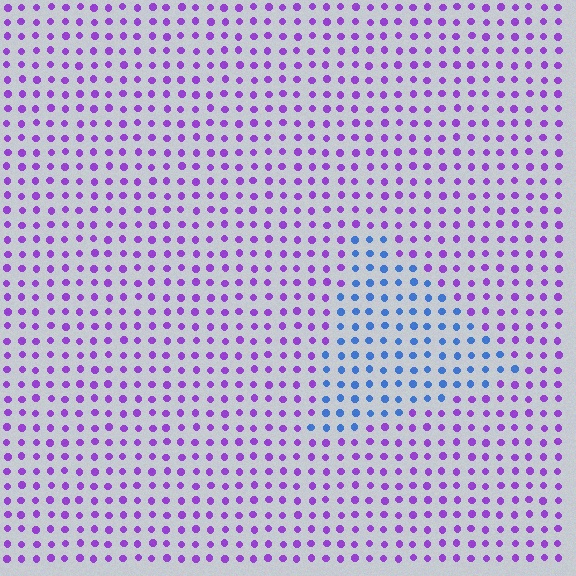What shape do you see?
I see a triangle.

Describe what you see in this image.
The image is filled with small purple elements in a uniform arrangement. A triangle-shaped region is visible where the elements are tinted to a slightly different hue, forming a subtle color boundary.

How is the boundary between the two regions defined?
The boundary is defined purely by a slight shift in hue (about 59 degrees). Spacing, size, and orientation are identical on both sides.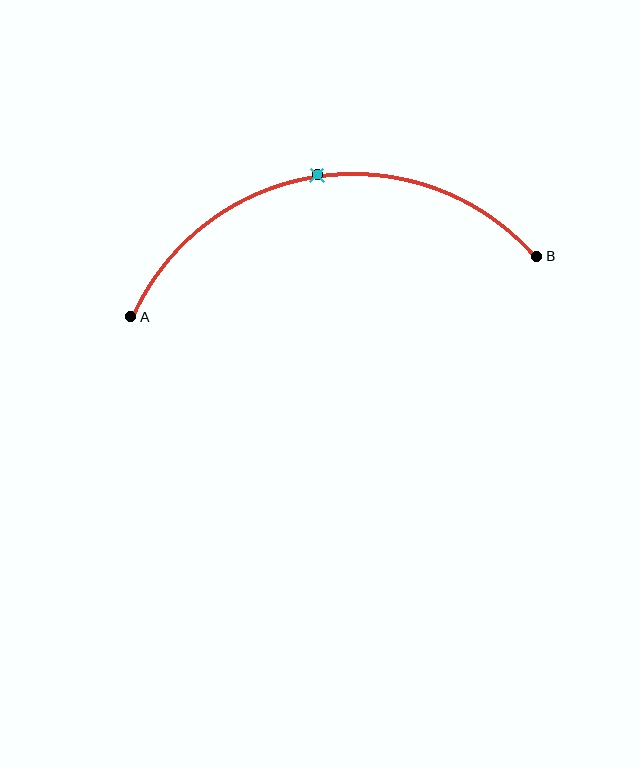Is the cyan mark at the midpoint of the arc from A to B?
Yes. The cyan mark lies on the arc at equal arc-length from both A and B — it is the arc midpoint.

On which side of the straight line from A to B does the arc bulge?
The arc bulges above the straight line connecting A and B.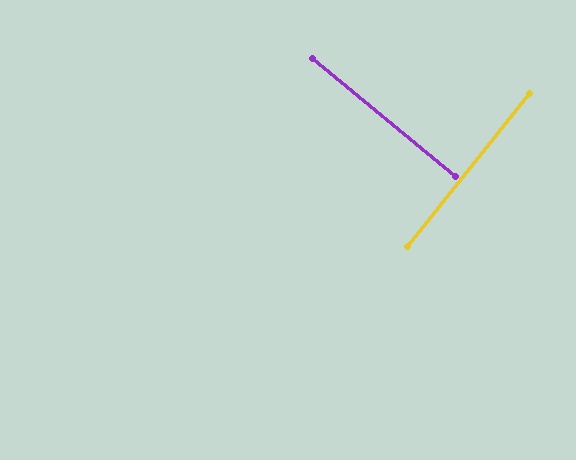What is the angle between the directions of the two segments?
Approximately 89 degrees.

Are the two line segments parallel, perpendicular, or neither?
Perpendicular — they meet at approximately 89°.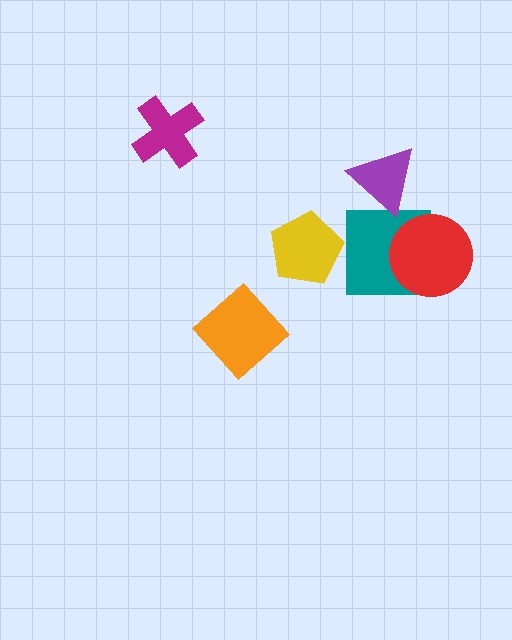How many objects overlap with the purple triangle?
0 objects overlap with the purple triangle.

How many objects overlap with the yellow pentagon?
0 objects overlap with the yellow pentagon.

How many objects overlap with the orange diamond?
0 objects overlap with the orange diamond.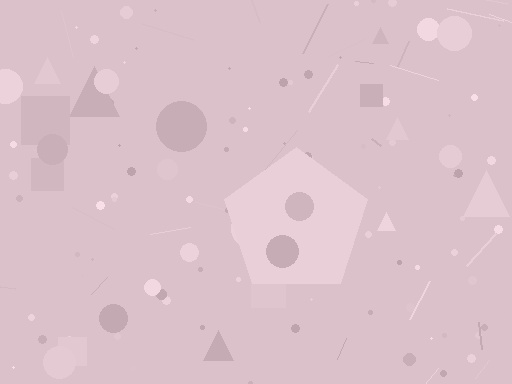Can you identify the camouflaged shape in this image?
The camouflaged shape is a pentagon.